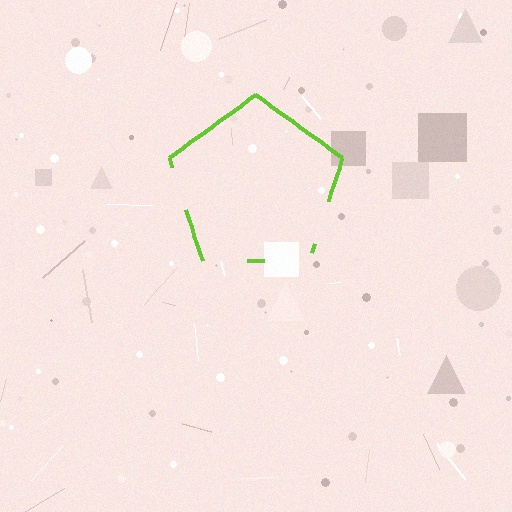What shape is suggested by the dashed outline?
The dashed outline suggests a pentagon.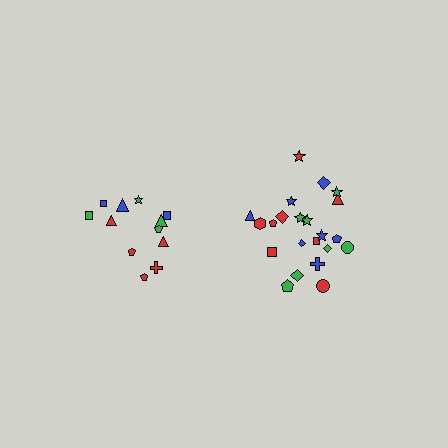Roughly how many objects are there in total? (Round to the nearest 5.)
Roughly 35 objects in total.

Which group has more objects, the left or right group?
The right group.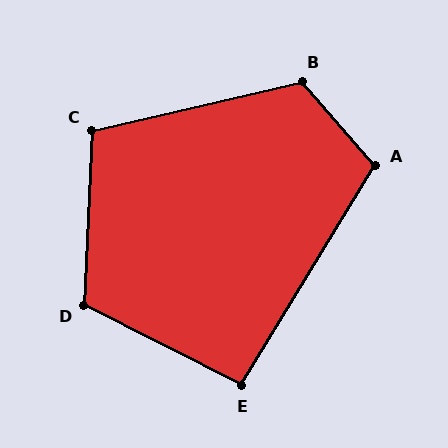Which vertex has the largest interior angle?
B, at approximately 118 degrees.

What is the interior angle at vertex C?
Approximately 105 degrees (obtuse).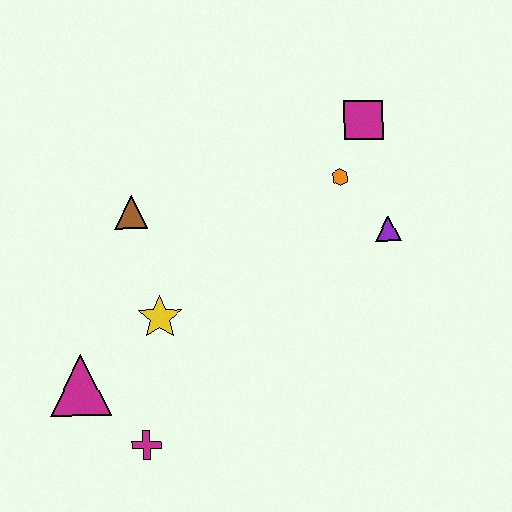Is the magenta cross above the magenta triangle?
No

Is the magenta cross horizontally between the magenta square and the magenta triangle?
Yes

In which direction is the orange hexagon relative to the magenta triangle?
The orange hexagon is to the right of the magenta triangle.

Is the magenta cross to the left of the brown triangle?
No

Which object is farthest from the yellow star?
The magenta square is farthest from the yellow star.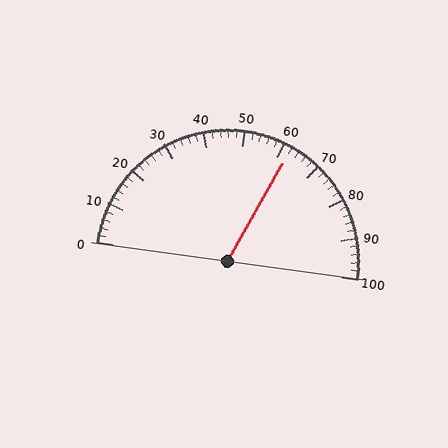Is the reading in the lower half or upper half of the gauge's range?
The reading is in the upper half of the range (0 to 100).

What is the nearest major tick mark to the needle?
The nearest major tick mark is 60.